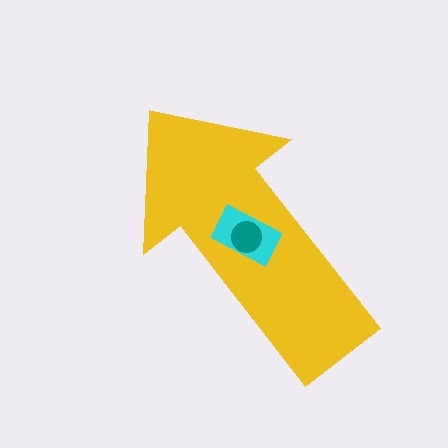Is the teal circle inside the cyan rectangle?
Yes.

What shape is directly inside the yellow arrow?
The cyan rectangle.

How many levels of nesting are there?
3.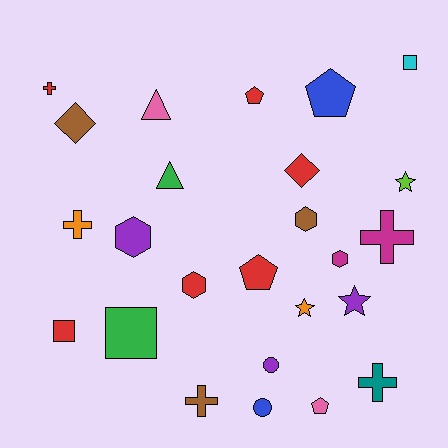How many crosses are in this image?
There are 5 crosses.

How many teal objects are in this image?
There is 1 teal object.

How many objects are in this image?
There are 25 objects.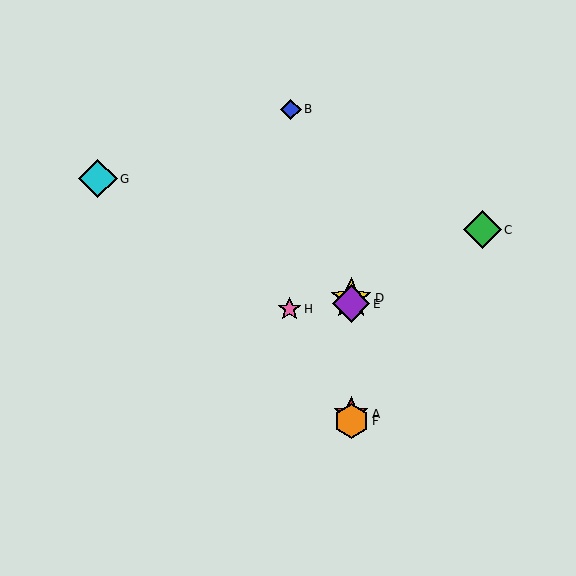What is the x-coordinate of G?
Object G is at x≈98.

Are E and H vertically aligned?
No, E is at x≈351 and H is at x≈290.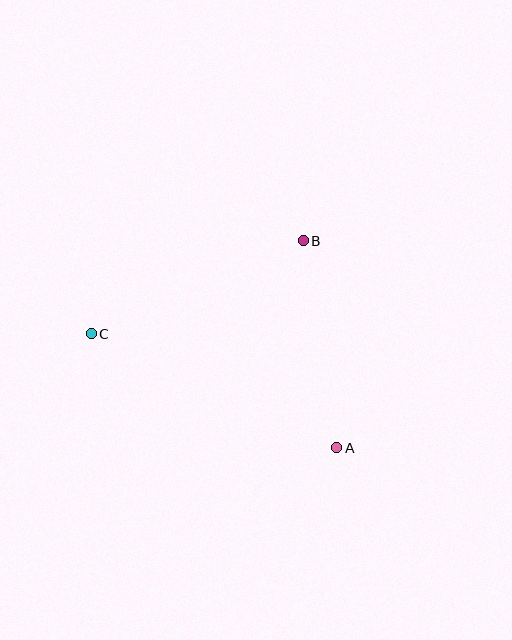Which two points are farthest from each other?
Points A and C are farthest from each other.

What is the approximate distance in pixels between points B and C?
The distance between B and C is approximately 232 pixels.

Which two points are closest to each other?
Points A and B are closest to each other.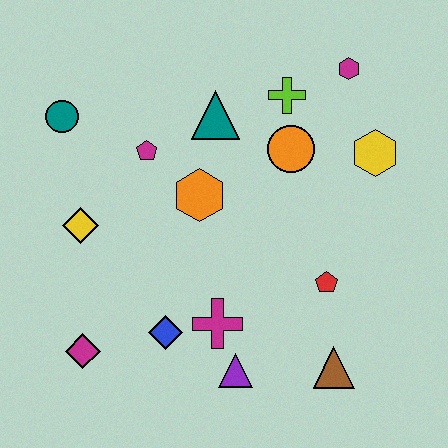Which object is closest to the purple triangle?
The magenta cross is closest to the purple triangle.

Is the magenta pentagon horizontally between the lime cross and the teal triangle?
No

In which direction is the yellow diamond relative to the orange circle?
The yellow diamond is to the left of the orange circle.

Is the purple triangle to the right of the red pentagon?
No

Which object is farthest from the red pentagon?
The teal circle is farthest from the red pentagon.